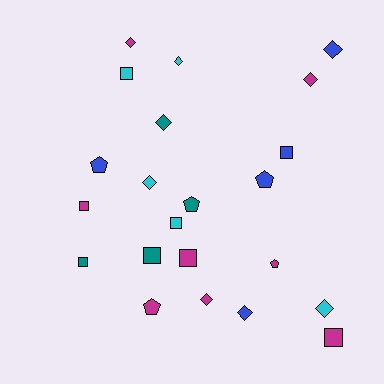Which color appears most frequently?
Magenta, with 8 objects.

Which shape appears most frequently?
Diamond, with 9 objects.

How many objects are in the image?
There are 22 objects.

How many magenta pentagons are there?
There are 2 magenta pentagons.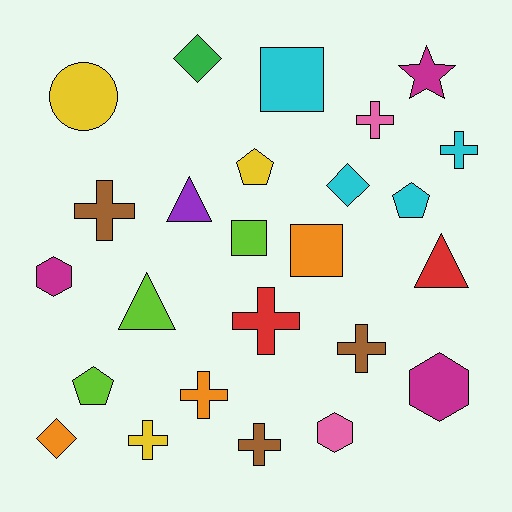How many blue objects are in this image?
There are no blue objects.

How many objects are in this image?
There are 25 objects.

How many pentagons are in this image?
There are 3 pentagons.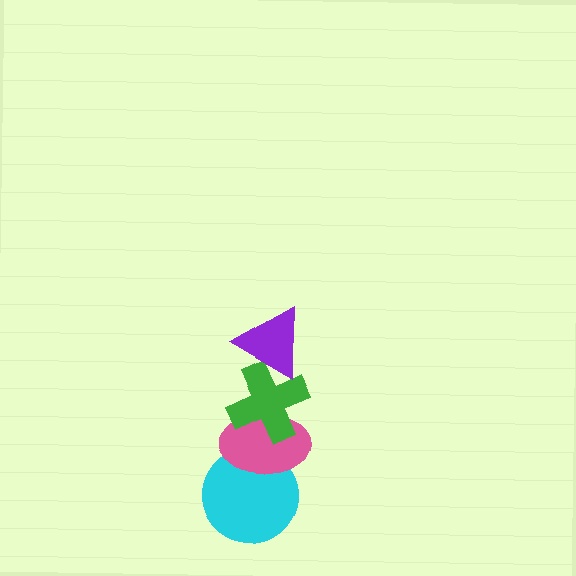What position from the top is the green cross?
The green cross is 2nd from the top.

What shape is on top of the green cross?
The purple triangle is on top of the green cross.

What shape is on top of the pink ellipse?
The green cross is on top of the pink ellipse.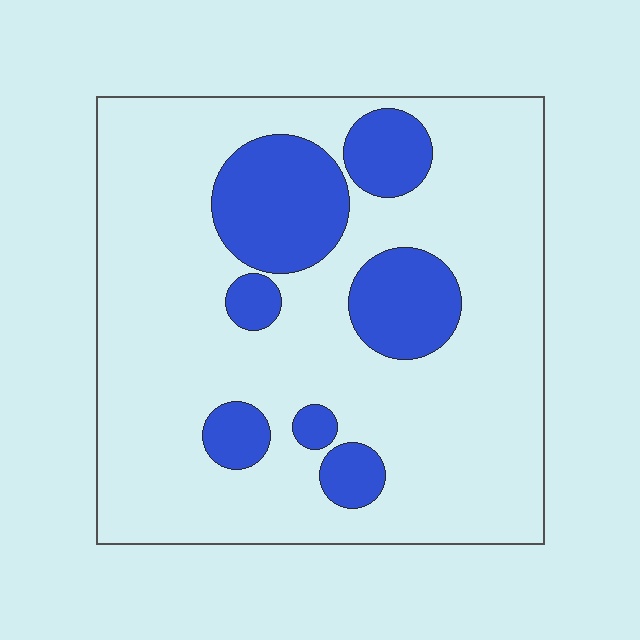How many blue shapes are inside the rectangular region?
7.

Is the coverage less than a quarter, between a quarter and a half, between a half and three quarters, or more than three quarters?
Less than a quarter.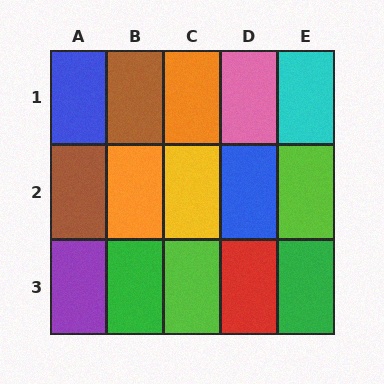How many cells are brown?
2 cells are brown.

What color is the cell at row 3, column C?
Lime.